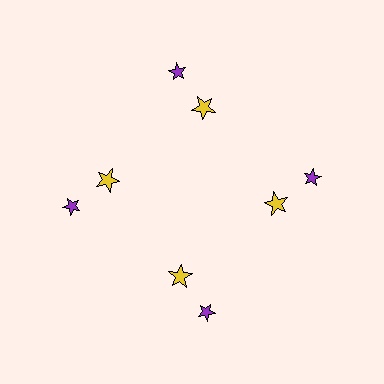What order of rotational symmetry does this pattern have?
This pattern has 4-fold rotational symmetry.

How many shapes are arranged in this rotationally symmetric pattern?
There are 8 shapes, arranged in 4 groups of 2.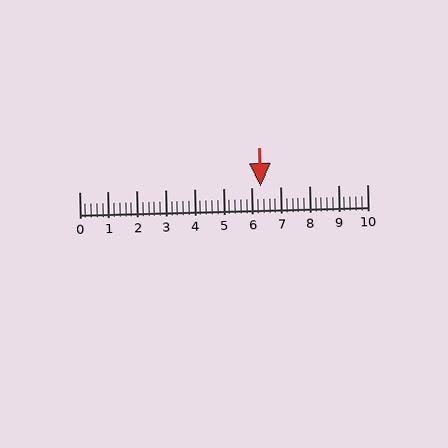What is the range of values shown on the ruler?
The ruler shows values from 0 to 10.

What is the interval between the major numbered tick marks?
The major tick marks are spaced 1 units apart.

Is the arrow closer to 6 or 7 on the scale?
The arrow is closer to 6.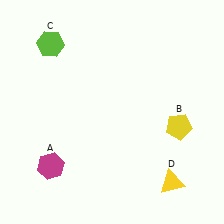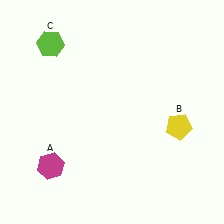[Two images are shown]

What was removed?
The yellow triangle (D) was removed in Image 2.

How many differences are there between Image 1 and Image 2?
There is 1 difference between the two images.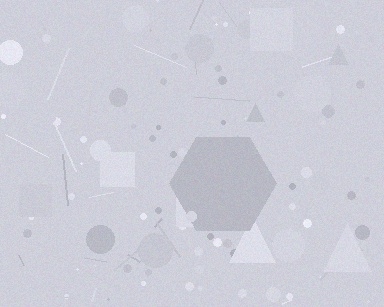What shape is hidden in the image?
A hexagon is hidden in the image.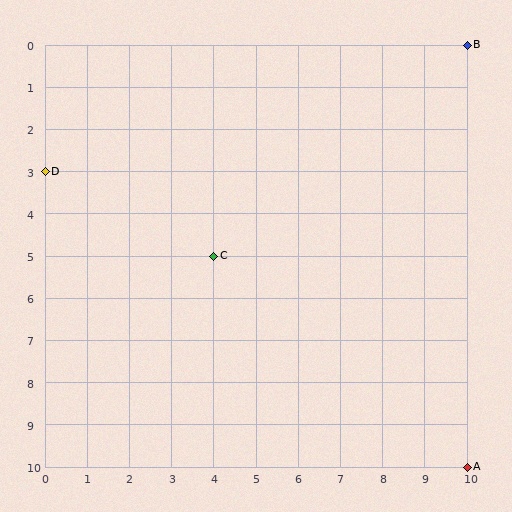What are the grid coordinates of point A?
Point A is at grid coordinates (10, 10).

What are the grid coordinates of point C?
Point C is at grid coordinates (4, 5).